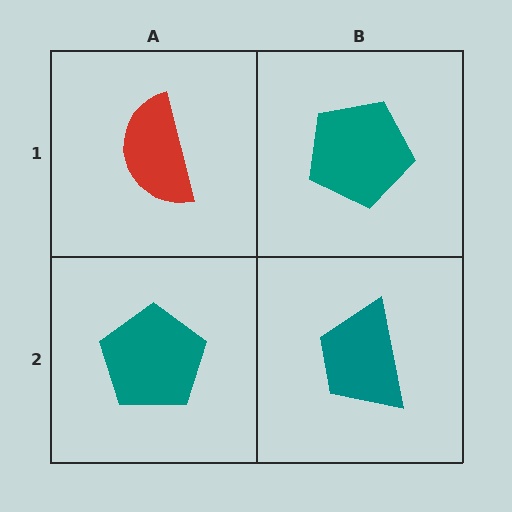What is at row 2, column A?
A teal pentagon.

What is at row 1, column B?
A teal pentagon.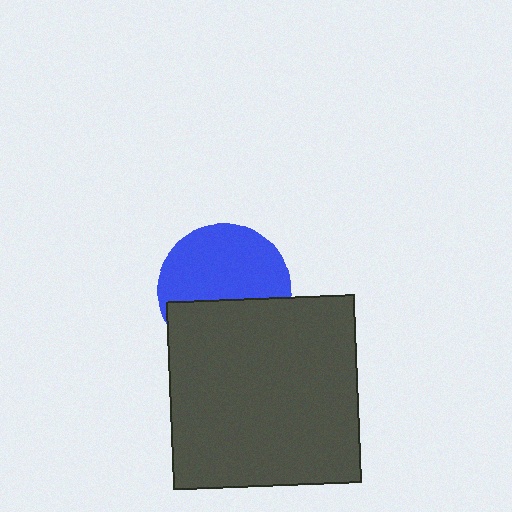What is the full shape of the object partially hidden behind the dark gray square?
The partially hidden object is a blue circle.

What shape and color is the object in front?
The object in front is a dark gray square.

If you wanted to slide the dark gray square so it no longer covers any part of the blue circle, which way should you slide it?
Slide it down — that is the most direct way to separate the two shapes.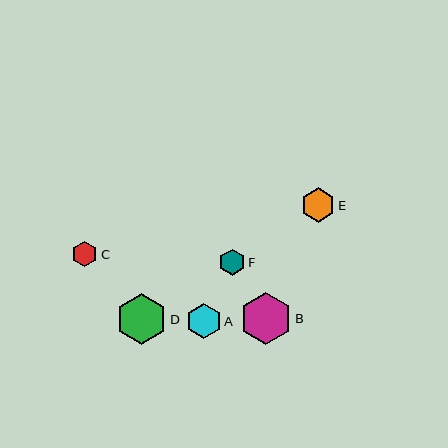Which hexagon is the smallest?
Hexagon C is the smallest with a size of approximately 25 pixels.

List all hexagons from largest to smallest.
From largest to smallest: B, D, A, E, F, C.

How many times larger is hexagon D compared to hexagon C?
Hexagon D is approximately 2.0 times the size of hexagon C.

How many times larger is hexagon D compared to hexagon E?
Hexagon D is approximately 1.5 times the size of hexagon E.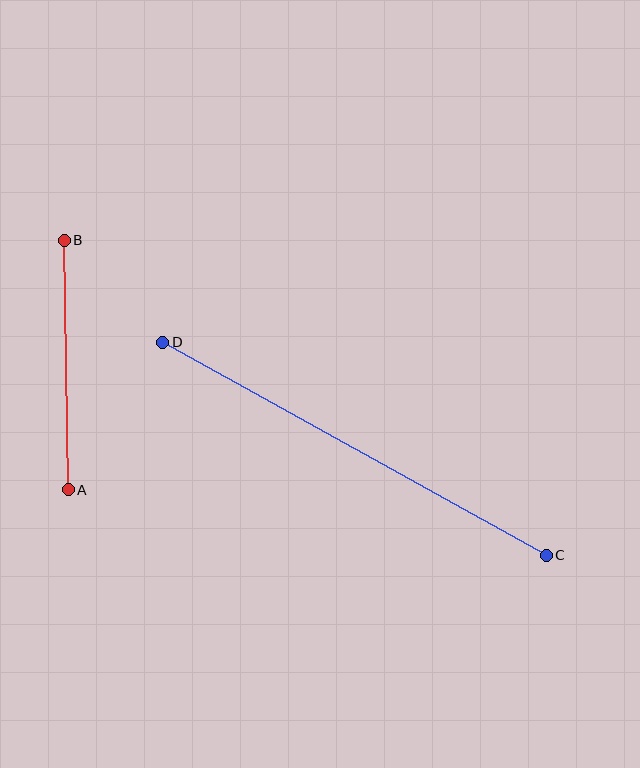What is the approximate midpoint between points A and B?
The midpoint is at approximately (66, 365) pixels.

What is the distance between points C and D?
The distance is approximately 438 pixels.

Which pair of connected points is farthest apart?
Points C and D are farthest apart.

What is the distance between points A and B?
The distance is approximately 250 pixels.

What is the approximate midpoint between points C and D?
The midpoint is at approximately (354, 449) pixels.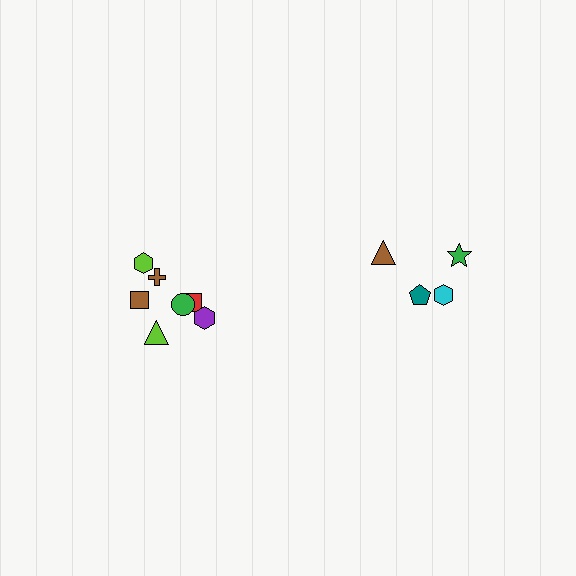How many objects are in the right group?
There are 4 objects.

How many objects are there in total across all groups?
There are 11 objects.